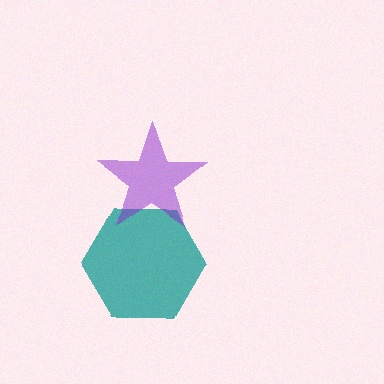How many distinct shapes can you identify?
There are 2 distinct shapes: a teal hexagon, a purple star.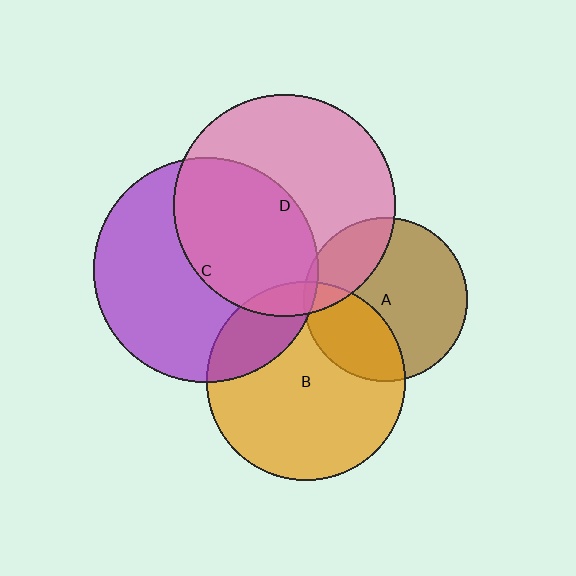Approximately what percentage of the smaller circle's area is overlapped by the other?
Approximately 45%.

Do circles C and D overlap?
Yes.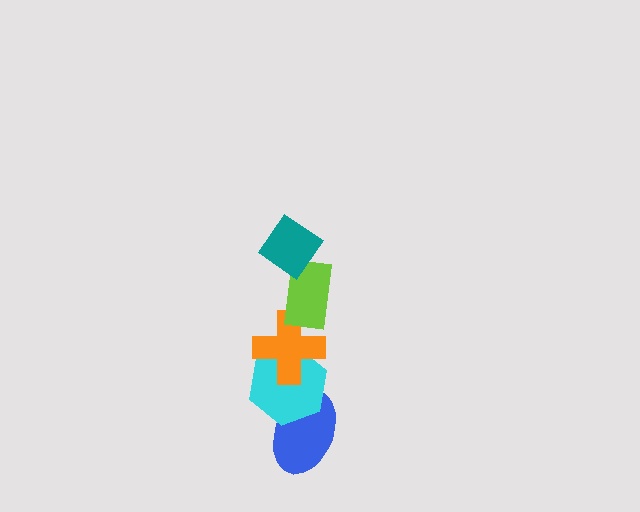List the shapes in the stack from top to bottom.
From top to bottom: the teal diamond, the lime rectangle, the orange cross, the cyan hexagon, the blue ellipse.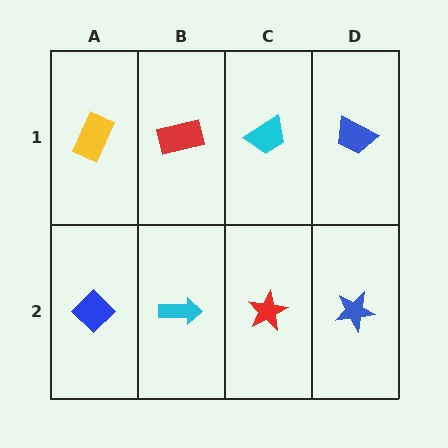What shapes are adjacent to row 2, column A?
A yellow rectangle (row 1, column A), a cyan arrow (row 2, column B).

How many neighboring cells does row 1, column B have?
3.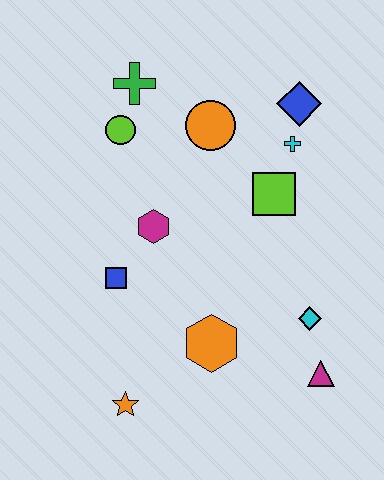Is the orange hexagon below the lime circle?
Yes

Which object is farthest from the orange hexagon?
The green cross is farthest from the orange hexagon.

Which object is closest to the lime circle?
The green cross is closest to the lime circle.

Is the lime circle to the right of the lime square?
No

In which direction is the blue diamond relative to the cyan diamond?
The blue diamond is above the cyan diamond.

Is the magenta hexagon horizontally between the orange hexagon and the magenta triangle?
No